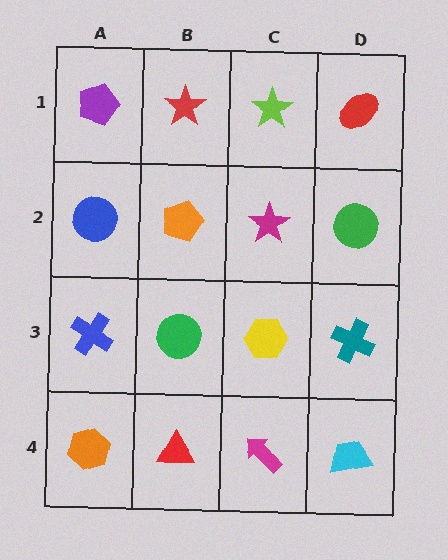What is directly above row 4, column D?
A teal cross.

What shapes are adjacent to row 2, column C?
A lime star (row 1, column C), a yellow hexagon (row 3, column C), an orange pentagon (row 2, column B), a green circle (row 2, column D).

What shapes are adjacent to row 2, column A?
A purple pentagon (row 1, column A), a blue cross (row 3, column A), an orange pentagon (row 2, column B).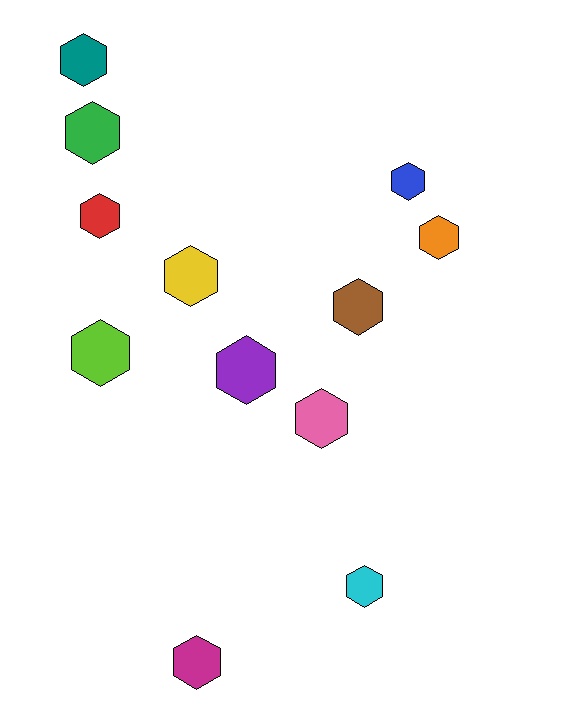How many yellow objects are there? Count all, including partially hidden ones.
There is 1 yellow object.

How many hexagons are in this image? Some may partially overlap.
There are 12 hexagons.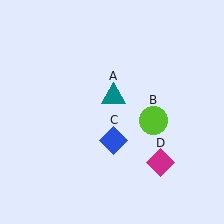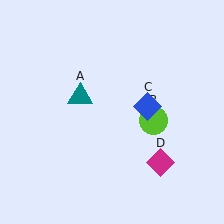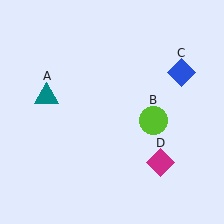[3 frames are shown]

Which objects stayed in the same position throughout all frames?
Lime circle (object B) and magenta diamond (object D) remained stationary.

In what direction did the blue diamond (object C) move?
The blue diamond (object C) moved up and to the right.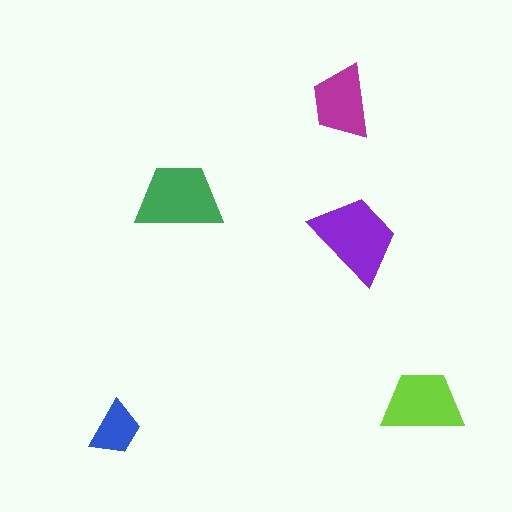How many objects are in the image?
There are 5 objects in the image.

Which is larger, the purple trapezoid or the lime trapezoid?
The purple one.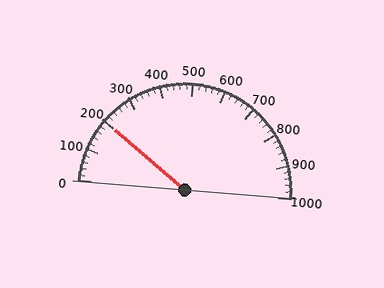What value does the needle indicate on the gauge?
The needle indicates approximately 200.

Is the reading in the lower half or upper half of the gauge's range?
The reading is in the lower half of the range (0 to 1000).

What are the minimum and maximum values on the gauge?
The gauge ranges from 0 to 1000.